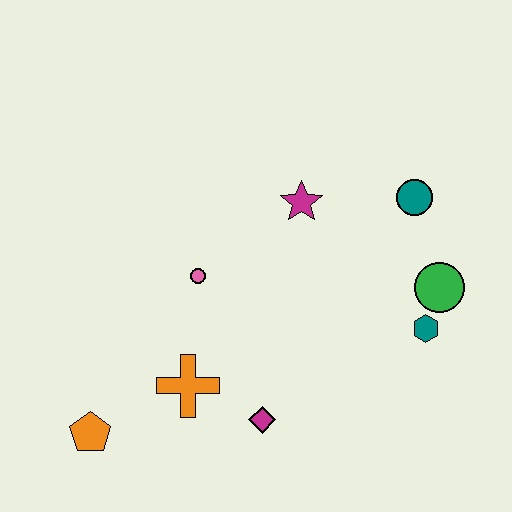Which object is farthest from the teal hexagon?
The orange pentagon is farthest from the teal hexagon.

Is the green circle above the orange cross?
Yes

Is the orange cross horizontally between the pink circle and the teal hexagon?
No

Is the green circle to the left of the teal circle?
No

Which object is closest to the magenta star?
The teal circle is closest to the magenta star.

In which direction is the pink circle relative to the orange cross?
The pink circle is above the orange cross.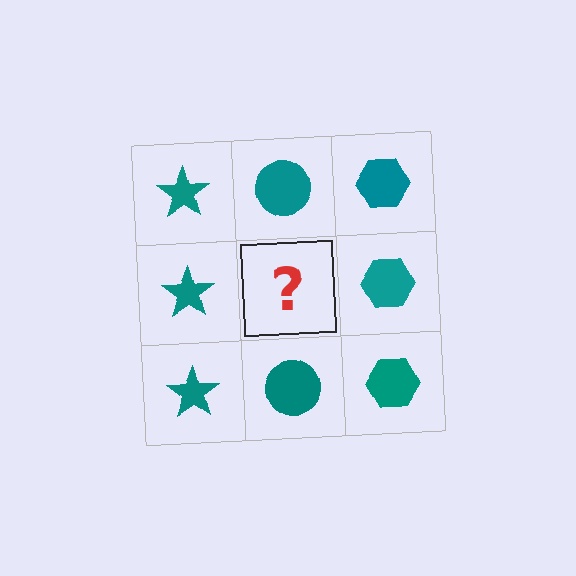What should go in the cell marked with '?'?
The missing cell should contain a teal circle.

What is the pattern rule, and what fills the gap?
The rule is that each column has a consistent shape. The gap should be filled with a teal circle.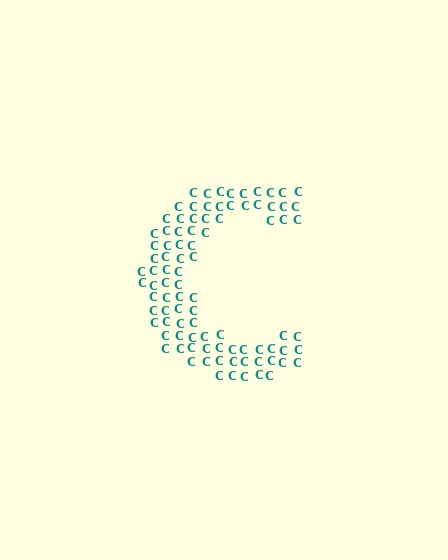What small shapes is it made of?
It is made of small letter C's.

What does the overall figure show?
The overall figure shows the letter C.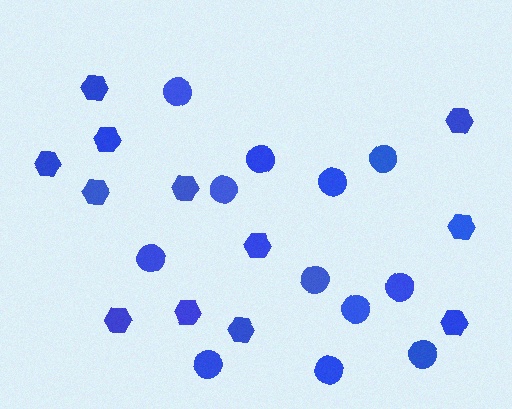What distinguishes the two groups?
There are 2 groups: one group of hexagons (12) and one group of circles (12).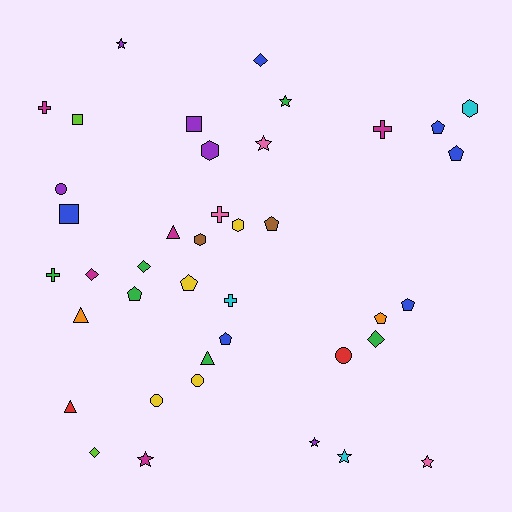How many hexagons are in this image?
There are 4 hexagons.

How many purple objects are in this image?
There are 5 purple objects.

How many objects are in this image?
There are 40 objects.